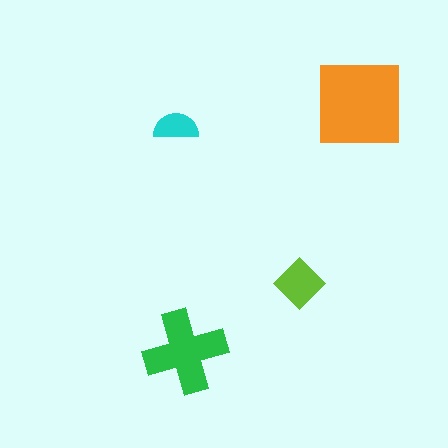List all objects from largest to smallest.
The orange square, the green cross, the lime diamond, the cyan semicircle.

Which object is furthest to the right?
The orange square is rightmost.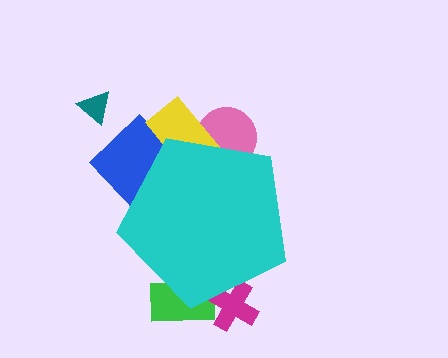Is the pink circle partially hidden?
Yes, the pink circle is partially hidden behind the cyan pentagon.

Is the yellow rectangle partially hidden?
Yes, the yellow rectangle is partially hidden behind the cyan pentagon.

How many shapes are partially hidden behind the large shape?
5 shapes are partially hidden.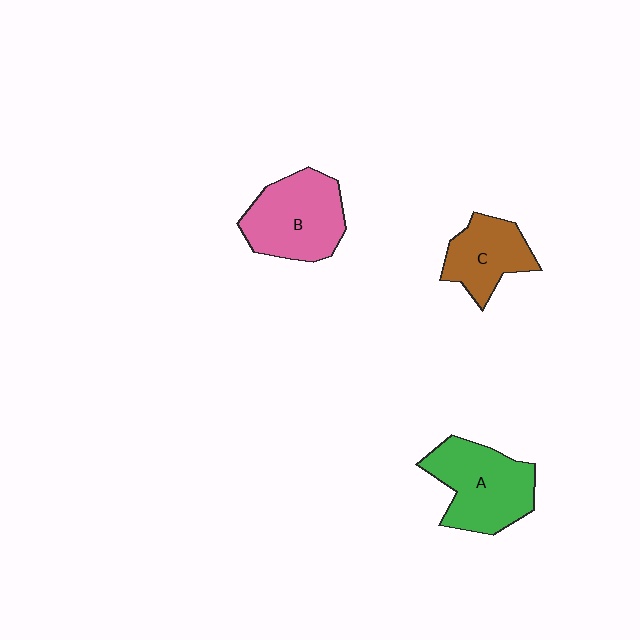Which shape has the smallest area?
Shape C (brown).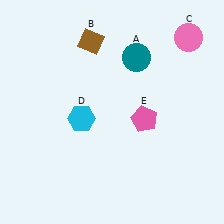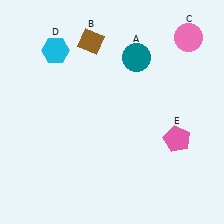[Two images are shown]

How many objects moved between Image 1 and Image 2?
2 objects moved between the two images.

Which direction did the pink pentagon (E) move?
The pink pentagon (E) moved right.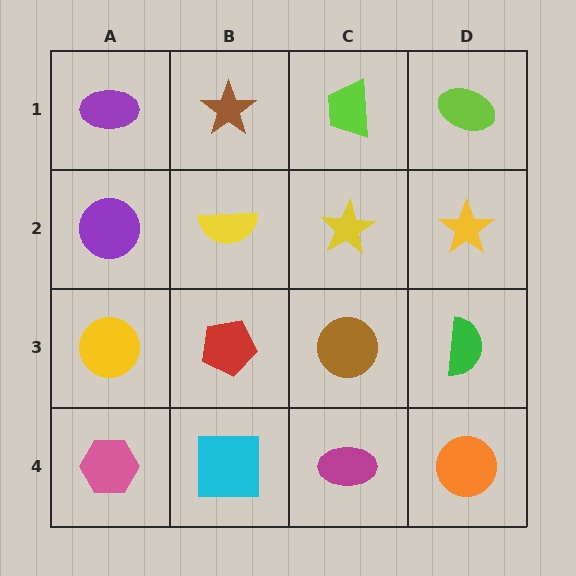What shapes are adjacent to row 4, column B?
A red pentagon (row 3, column B), a pink hexagon (row 4, column A), a magenta ellipse (row 4, column C).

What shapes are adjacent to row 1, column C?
A yellow star (row 2, column C), a brown star (row 1, column B), a lime ellipse (row 1, column D).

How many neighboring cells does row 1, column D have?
2.